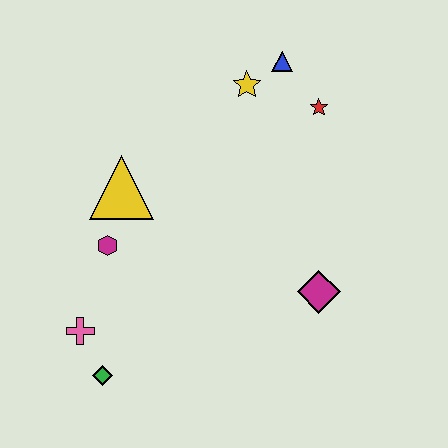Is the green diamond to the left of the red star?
Yes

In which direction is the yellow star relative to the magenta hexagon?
The yellow star is above the magenta hexagon.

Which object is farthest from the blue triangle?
The green diamond is farthest from the blue triangle.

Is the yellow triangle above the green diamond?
Yes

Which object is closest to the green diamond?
The pink cross is closest to the green diamond.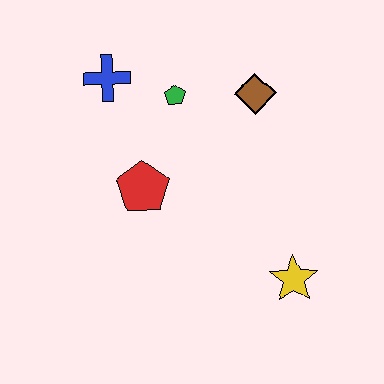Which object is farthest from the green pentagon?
The yellow star is farthest from the green pentagon.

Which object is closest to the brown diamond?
The green pentagon is closest to the brown diamond.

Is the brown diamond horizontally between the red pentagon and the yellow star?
Yes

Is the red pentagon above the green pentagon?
No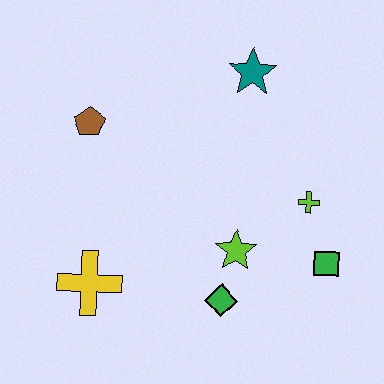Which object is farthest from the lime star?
The brown pentagon is farthest from the lime star.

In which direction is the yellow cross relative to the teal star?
The yellow cross is below the teal star.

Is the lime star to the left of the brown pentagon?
No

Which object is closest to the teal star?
The lime cross is closest to the teal star.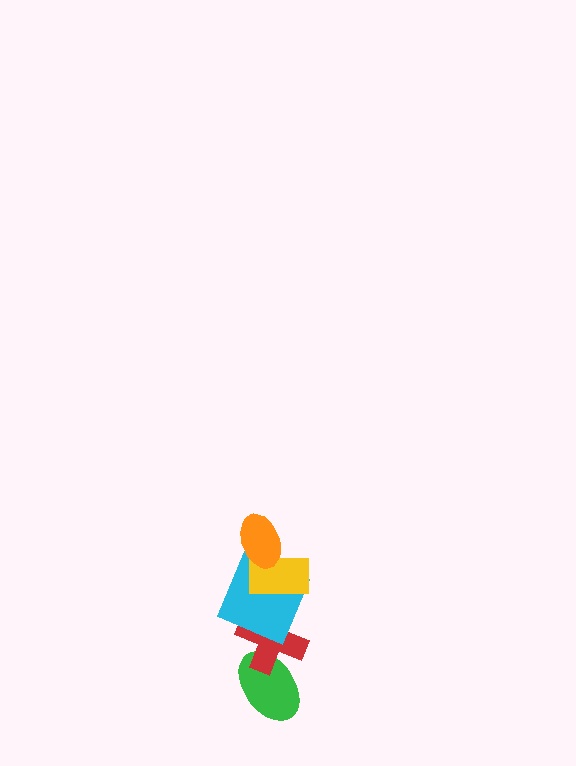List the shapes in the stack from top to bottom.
From top to bottom: the orange ellipse, the yellow rectangle, the cyan square, the red cross, the green ellipse.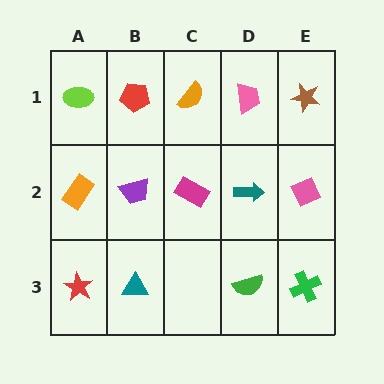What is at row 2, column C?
A magenta rectangle.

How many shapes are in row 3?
4 shapes.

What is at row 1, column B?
A red pentagon.